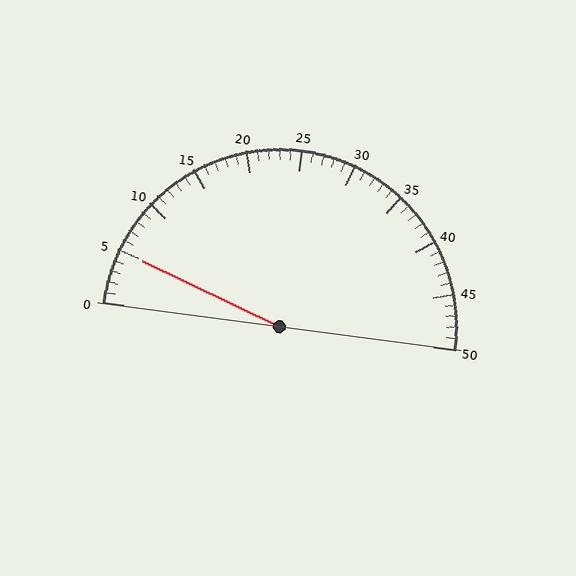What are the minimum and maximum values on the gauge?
The gauge ranges from 0 to 50.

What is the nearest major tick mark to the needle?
The nearest major tick mark is 5.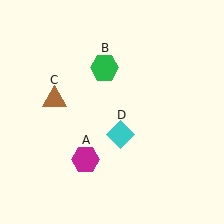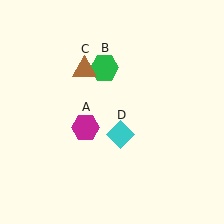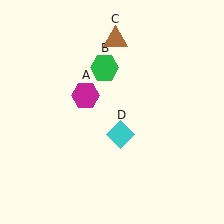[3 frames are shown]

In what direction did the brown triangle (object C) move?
The brown triangle (object C) moved up and to the right.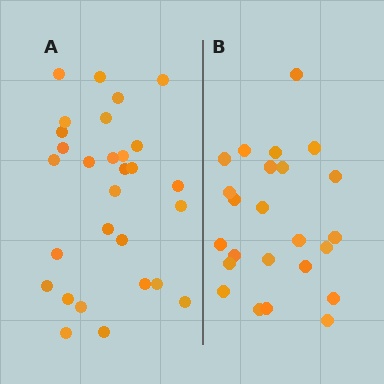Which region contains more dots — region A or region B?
Region A (the left region) has more dots.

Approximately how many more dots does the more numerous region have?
Region A has about 5 more dots than region B.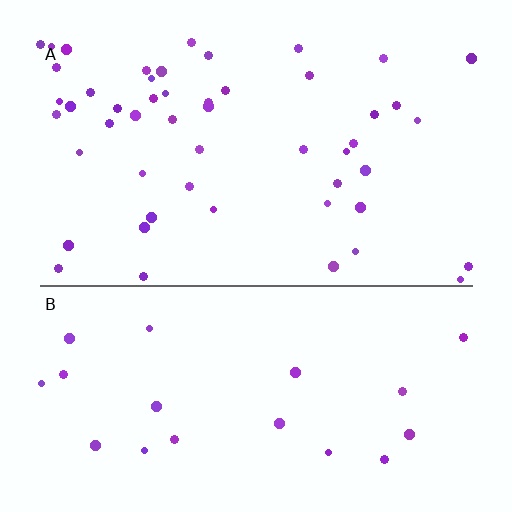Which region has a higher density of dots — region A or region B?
A (the top).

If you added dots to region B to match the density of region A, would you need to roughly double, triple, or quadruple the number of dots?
Approximately triple.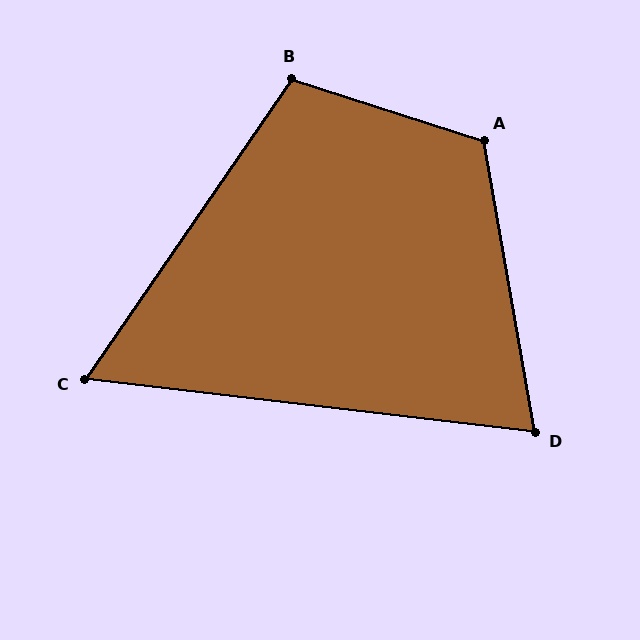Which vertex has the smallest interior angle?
C, at approximately 62 degrees.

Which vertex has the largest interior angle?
A, at approximately 118 degrees.